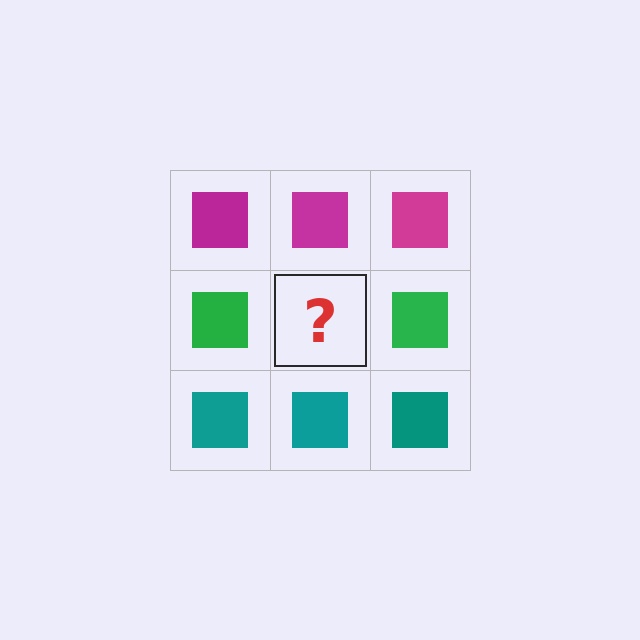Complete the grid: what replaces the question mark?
The question mark should be replaced with a green square.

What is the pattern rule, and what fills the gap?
The rule is that each row has a consistent color. The gap should be filled with a green square.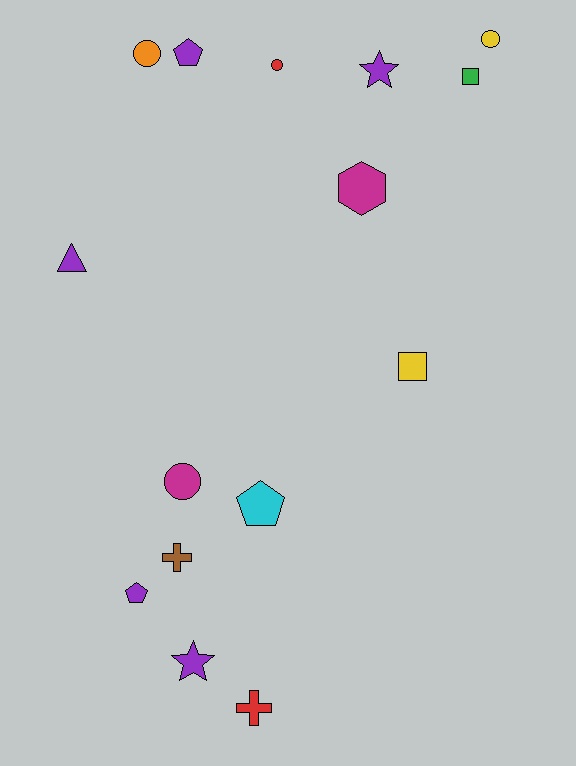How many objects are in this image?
There are 15 objects.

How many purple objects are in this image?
There are 5 purple objects.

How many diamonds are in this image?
There are no diamonds.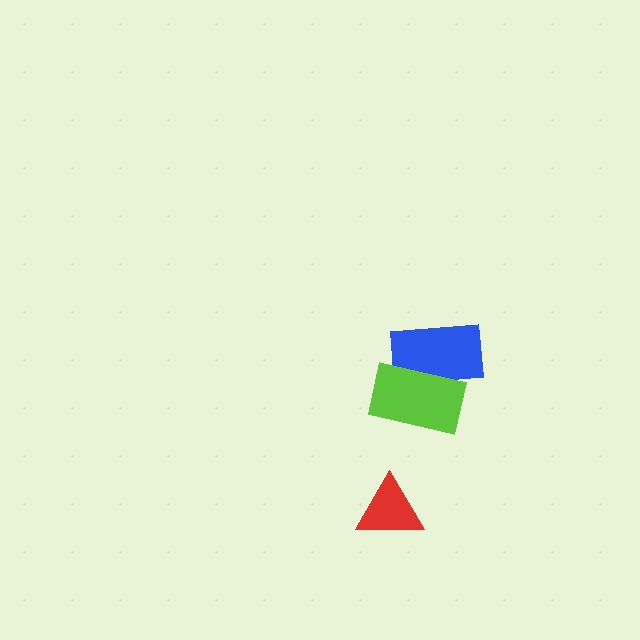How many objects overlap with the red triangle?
0 objects overlap with the red triangle.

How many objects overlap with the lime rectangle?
1 object overlaps with the lime rectangle.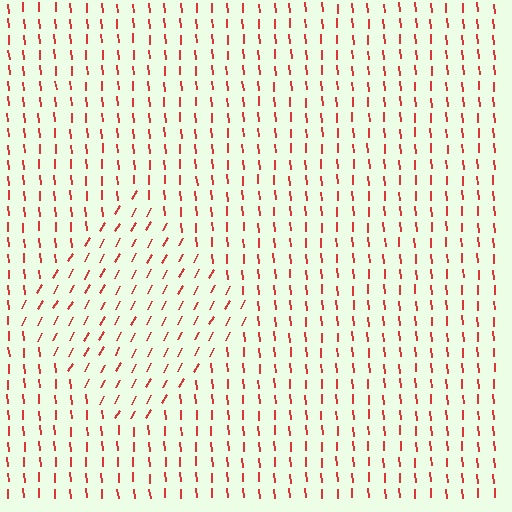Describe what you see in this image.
The image is filled with small red line segments. A diamond region in the image has lines oriented differently from the surrounding lines, creating a visible texture boundary.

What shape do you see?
I see a diamond.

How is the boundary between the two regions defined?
The boundary is defined purely by a change in line orientation (approximately 33 degrees difference). All lines are the same color and thickness.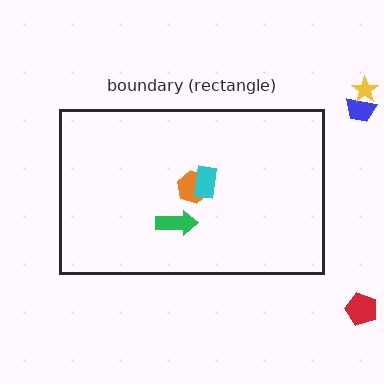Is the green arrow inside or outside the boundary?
Inside.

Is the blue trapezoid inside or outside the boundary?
Outside.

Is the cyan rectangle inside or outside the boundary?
Inside.